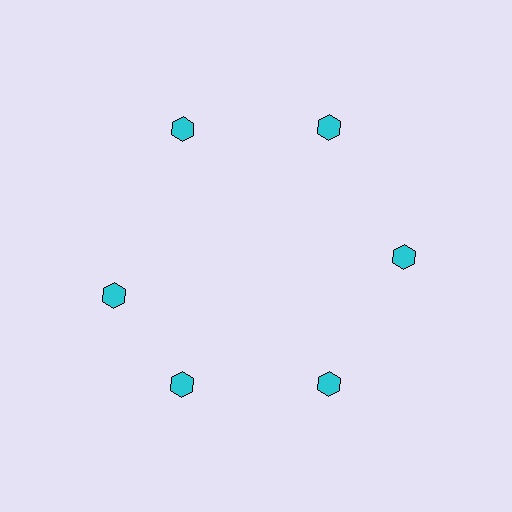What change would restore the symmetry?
The symmetry would be restored by rotating it back into even spacing with its neighbors so that all 6 hexagons sit at equal angles and equal distance from the center.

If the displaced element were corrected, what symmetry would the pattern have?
It would have 6-fold rotational symmetry — the pattern would map onto itself every 60 degrees.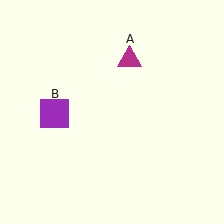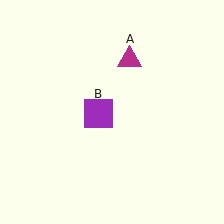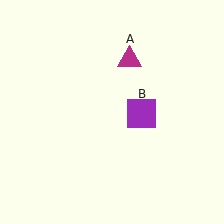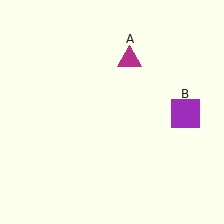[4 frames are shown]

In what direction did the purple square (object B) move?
The purple square (object B) moved right.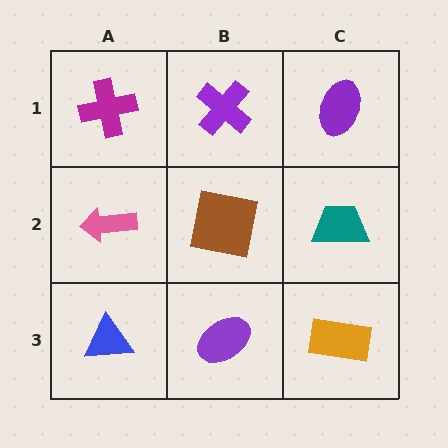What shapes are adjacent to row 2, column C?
A purple ellipse (row 1, column C), an orange rectangle (row 3, column C), a brown square (row 2, column B).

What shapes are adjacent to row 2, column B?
A purple cross (row 1, column B), a purple ellipse (row 3, column B), a pink arrow (row 2, column A), a teal trapezoid (row 2, column C).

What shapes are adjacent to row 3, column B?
A brown square (row 2, column B), a blue triangle (row 3, column A), an orange rectangle (row 3, column C).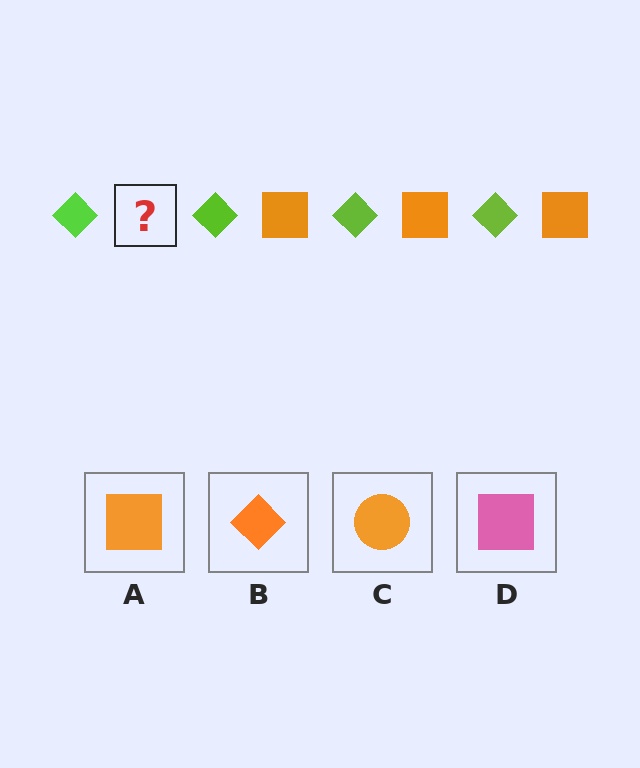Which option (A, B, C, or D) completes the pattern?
A.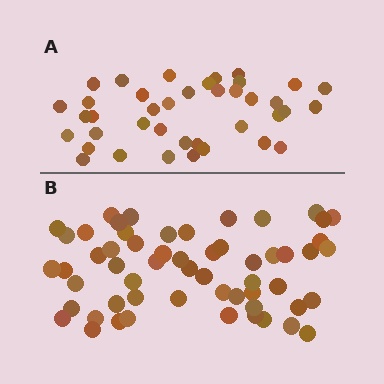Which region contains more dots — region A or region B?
Region B (the bottom region) has more dots.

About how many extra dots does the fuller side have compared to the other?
Region B has approximately 20 more dots than region A.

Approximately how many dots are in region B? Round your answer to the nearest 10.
About 60 dots. (The exact count is 57, which rounds to 60.)